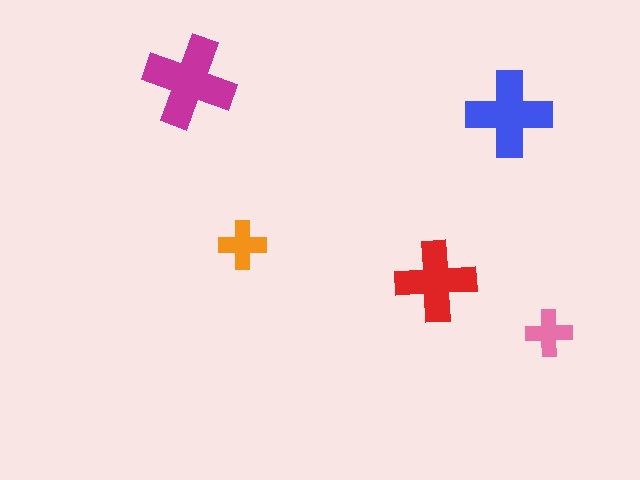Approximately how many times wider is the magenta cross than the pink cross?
About 2 times wider.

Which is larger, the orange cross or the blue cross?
The blue one.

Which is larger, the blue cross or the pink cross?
The blue one.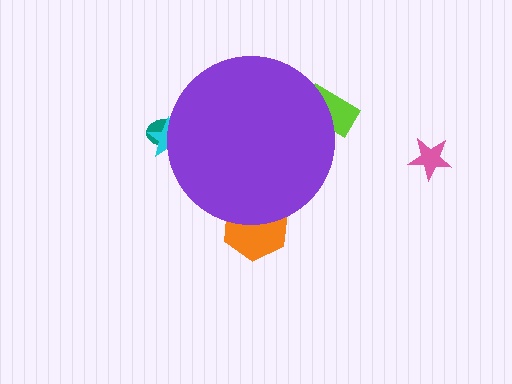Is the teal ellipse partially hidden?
Yes, the teal ellipse is partially hidden behind the purple circle.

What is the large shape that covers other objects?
A purple circle.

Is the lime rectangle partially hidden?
Yes, the lime rectangle is partially hidden behind the purple circle.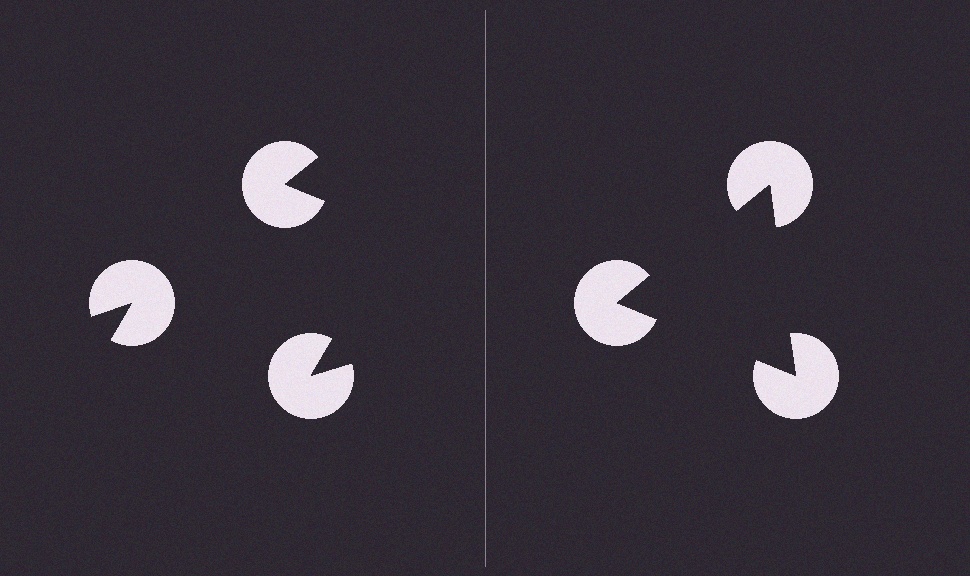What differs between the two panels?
The pac-man discs are positioned identically on both sides; only the wedge orientations differ. On the right they align to a triangle; on the left they are misaligned.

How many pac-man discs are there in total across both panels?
6 — 3 on each side.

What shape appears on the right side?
An illusory triangle.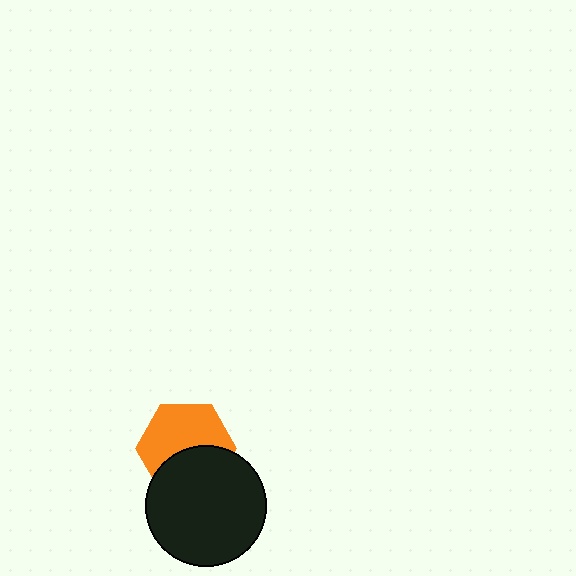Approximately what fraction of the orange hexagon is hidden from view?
Roughly 41% of the orange hexagon is hidden behind the black circle.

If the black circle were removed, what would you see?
You would see the complete orange hexagon.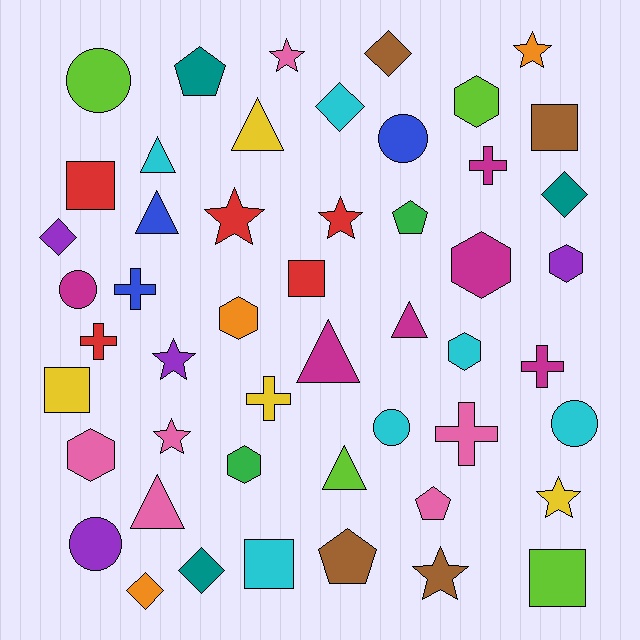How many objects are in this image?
There are 50 objects.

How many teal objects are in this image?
There are 3 teal objects.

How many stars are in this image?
There are 8 stars.